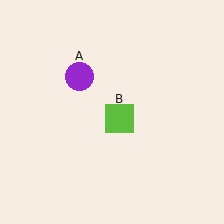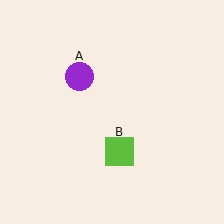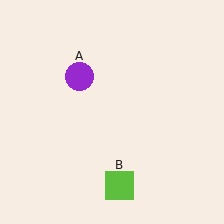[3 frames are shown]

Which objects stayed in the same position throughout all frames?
Purple circle (object A) remained stationary.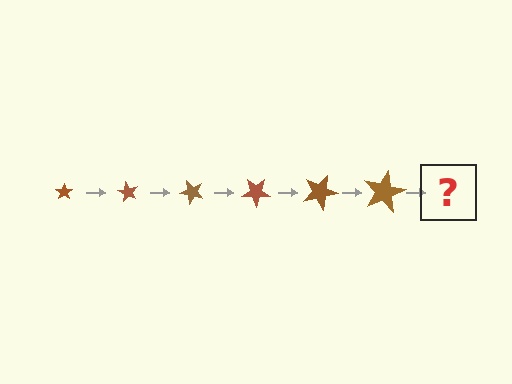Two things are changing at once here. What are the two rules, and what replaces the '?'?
The two rules are that the star grows larger each step and it rotates 60 degrees each step. The '?' should be a star, larger than the previous one and rotated 360 degrees from the start.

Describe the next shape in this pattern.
It should be a star, larger than the previous one and rotated 360 degrees from the start.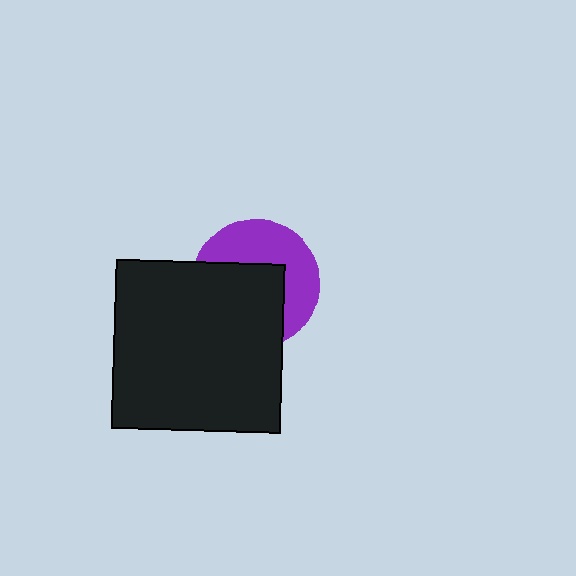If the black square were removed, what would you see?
You would see the complete purple circle.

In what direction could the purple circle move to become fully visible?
The purple circle could move toward the upper-right. That would shift it out from behind the black square entirely.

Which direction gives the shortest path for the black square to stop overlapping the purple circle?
Moving toward the lower-left gives the shortest separation.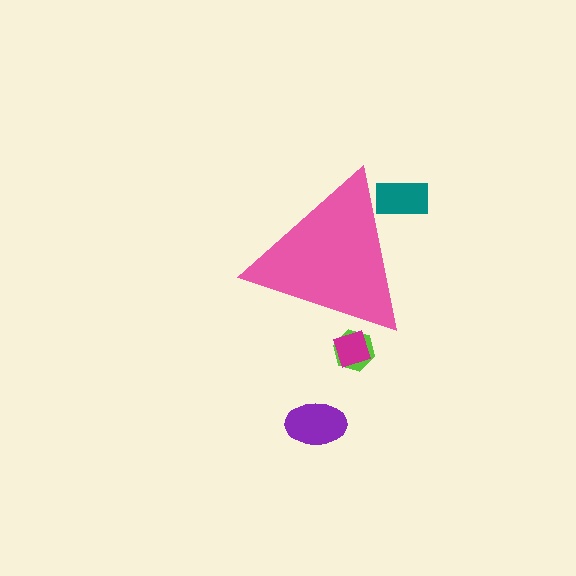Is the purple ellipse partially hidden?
No, the purple ellipse is fully visible.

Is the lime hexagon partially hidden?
Yes, the lime hexagon is partially hidden behind the pink triangle.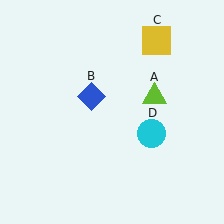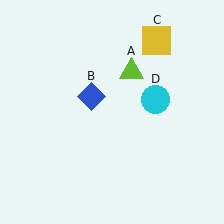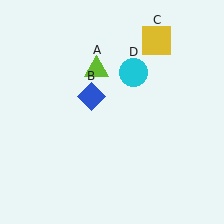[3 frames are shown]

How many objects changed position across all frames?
2 objects changed position: lime triangle (object A), cyan circle (object D).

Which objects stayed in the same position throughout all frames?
Blue diamond (object B) and yellow square (object C) remained stationary.